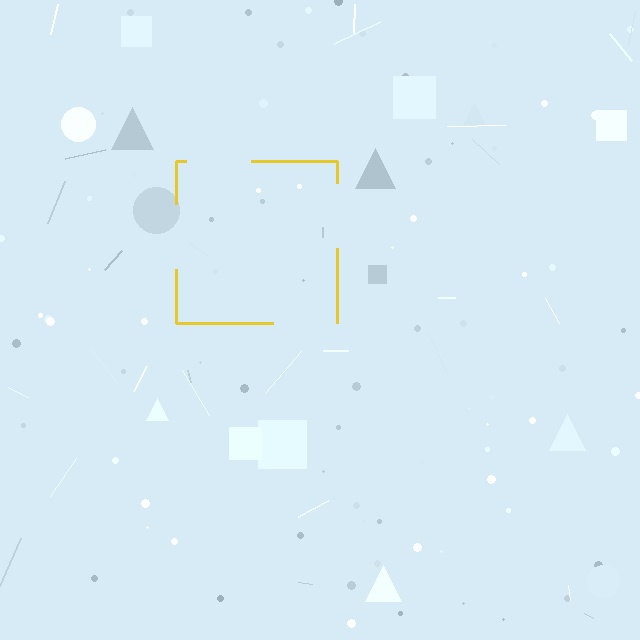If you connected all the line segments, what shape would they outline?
They would outline a square.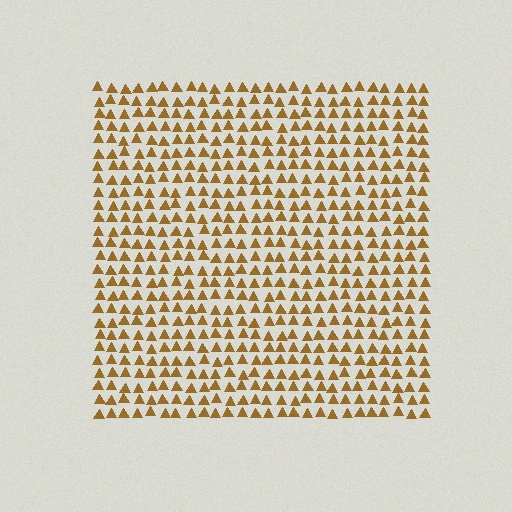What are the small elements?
The small elements are triangles.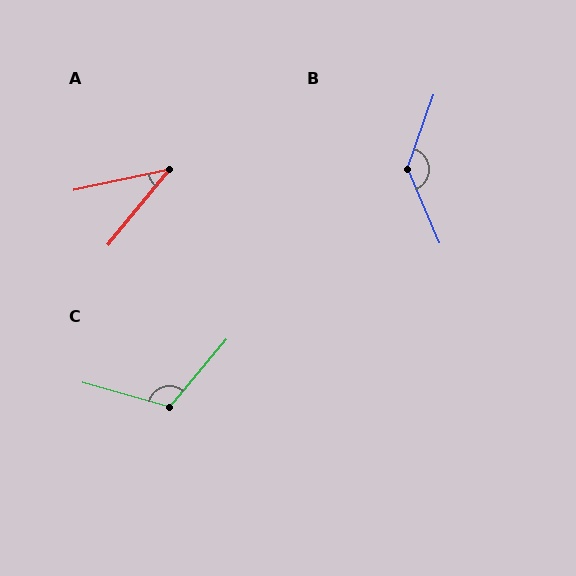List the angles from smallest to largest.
A (39°), C (114°), B (138°).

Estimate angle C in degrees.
Approximately 114 degrees.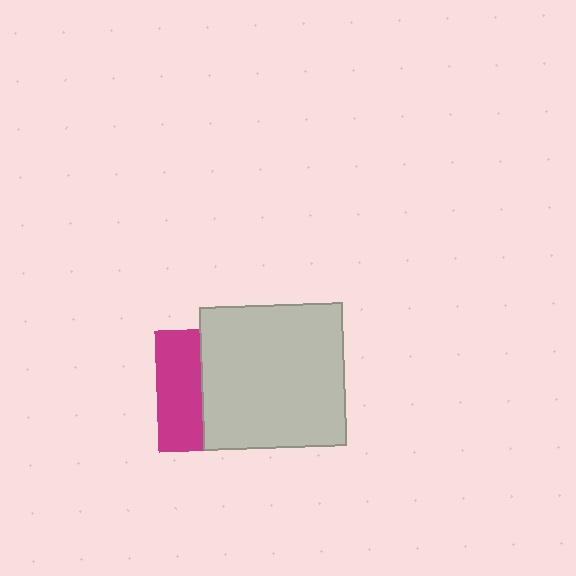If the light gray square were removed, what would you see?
You would see the complete magenta square.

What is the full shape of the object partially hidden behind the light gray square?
The partially hidden object is a magenta square.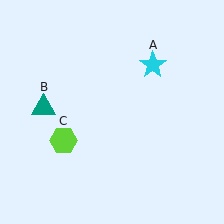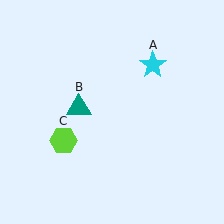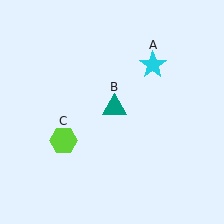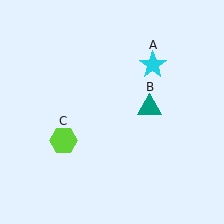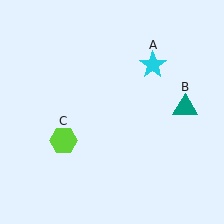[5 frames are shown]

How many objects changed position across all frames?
1 object changed position: teal triangle (object B).